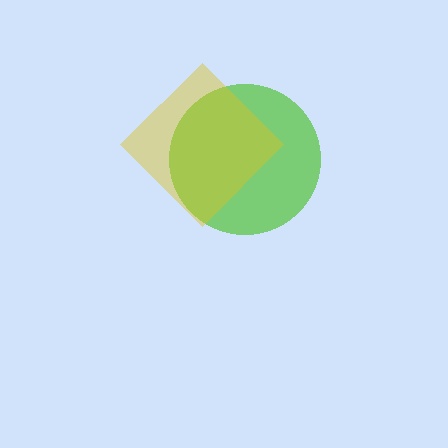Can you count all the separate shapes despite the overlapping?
Yes, there are 2 separate shapes.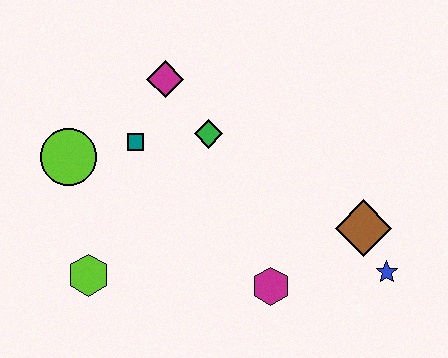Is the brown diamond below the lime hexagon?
No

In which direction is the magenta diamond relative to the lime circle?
The magenta diamond is to the right of the lime circle.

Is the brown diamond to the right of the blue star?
No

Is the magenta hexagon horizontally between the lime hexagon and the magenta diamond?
No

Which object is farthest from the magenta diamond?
The blue star is farthest from the magenta diamond.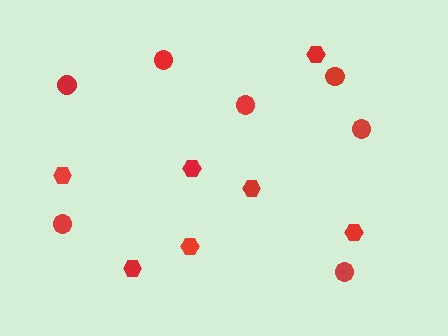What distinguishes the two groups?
There are 2 groups: one group of circles (7) and one group of hexagons (7).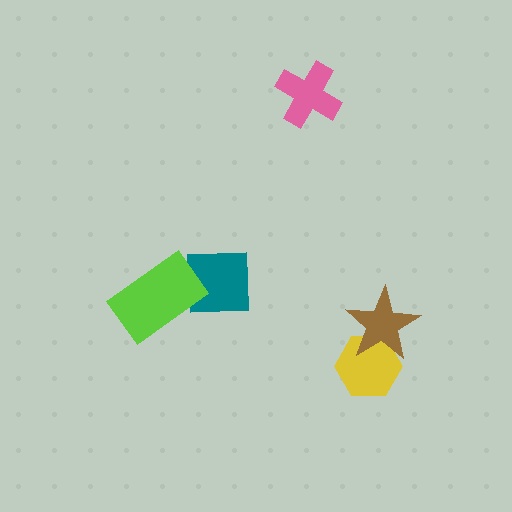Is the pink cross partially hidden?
No, no other shape covers it.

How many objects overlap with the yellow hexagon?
1 object overlaps with the yellow hexagon.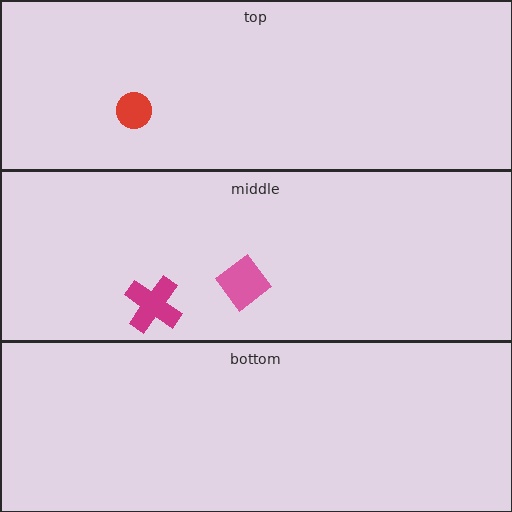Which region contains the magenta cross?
The middle region.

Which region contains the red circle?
The top region.